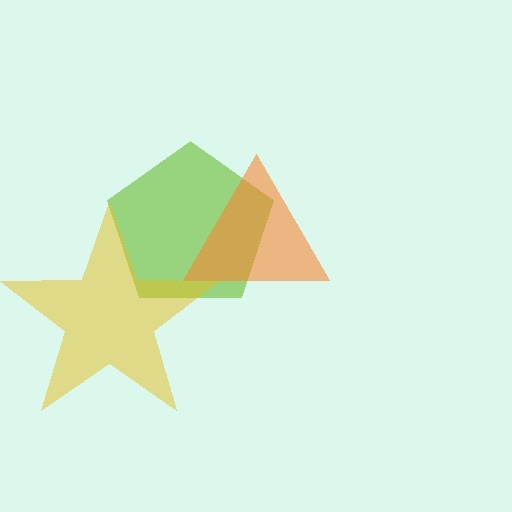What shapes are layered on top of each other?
The layered shapes are: a lime pentagon, an orange triangle, a yellow star.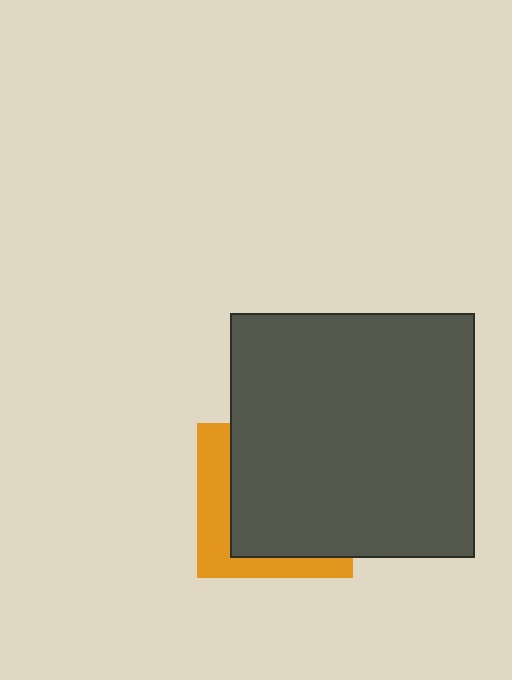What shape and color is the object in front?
The object in front is a dark gray square.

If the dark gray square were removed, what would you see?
You would see the complete orange square.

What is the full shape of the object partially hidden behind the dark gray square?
The partially hidden object is an orange square.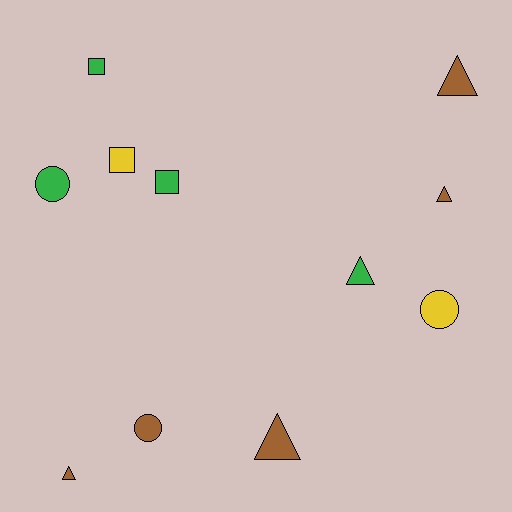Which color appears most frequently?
Brown, with 5 objects.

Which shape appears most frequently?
Triangle, with 5 objects.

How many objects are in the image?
There are 11 objects.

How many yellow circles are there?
There is 1 yellow circle.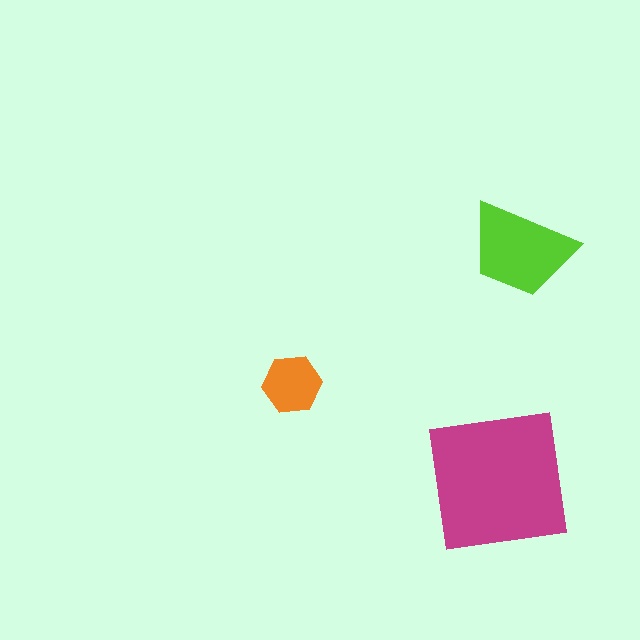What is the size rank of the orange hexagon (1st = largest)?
3rd.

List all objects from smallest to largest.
The orange hexagon, the lime trapezoid, the magenta square.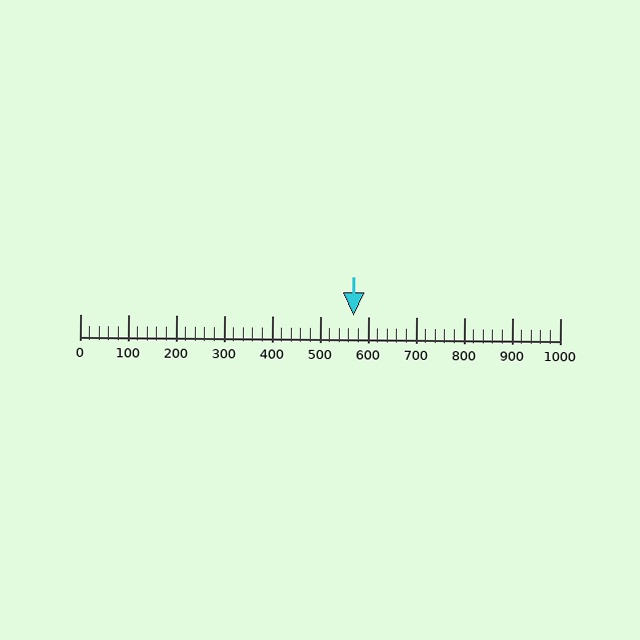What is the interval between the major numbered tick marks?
The major tick marks are spaced 100 units apart.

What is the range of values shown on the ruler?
The ruler shows values from 0 to 1000.